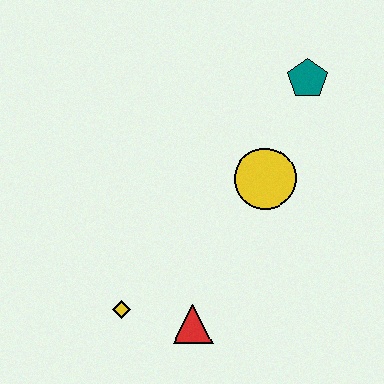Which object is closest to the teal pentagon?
The yellow circle is closest to the teal pentagon.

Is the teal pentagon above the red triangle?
Yes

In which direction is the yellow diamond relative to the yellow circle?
The yellow diamond is to the left of the yellow circle.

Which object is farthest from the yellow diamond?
The teal pentagon is farthest from the yellow diamond.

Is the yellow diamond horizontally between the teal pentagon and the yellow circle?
No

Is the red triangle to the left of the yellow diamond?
No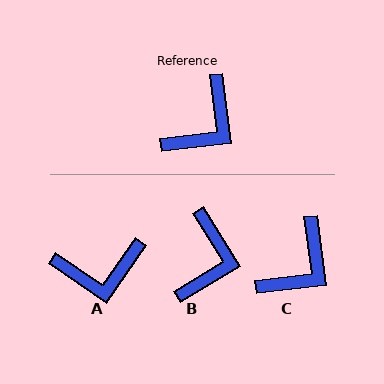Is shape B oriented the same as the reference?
No, it is off by about 24 degrees.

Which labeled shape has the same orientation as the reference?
C.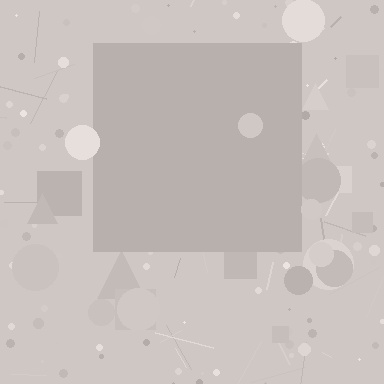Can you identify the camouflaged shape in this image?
The camouflaged shape is a square.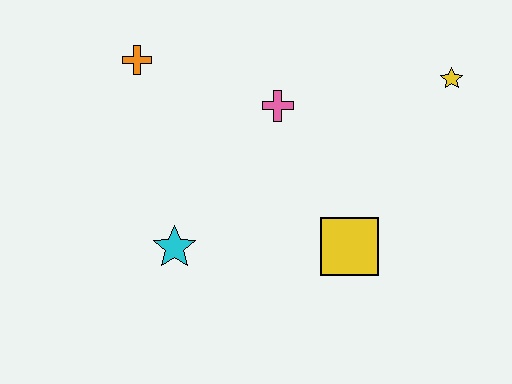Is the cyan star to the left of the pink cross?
Yes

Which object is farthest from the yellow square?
The orange cross is farthest from the yellow square.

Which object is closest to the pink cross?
The orange cross is closest to the pink cross.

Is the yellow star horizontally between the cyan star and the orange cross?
No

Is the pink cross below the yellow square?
No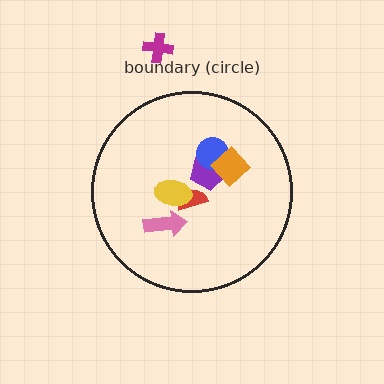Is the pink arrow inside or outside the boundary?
Inside.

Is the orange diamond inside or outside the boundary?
Inside.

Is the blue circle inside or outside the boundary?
Inside.